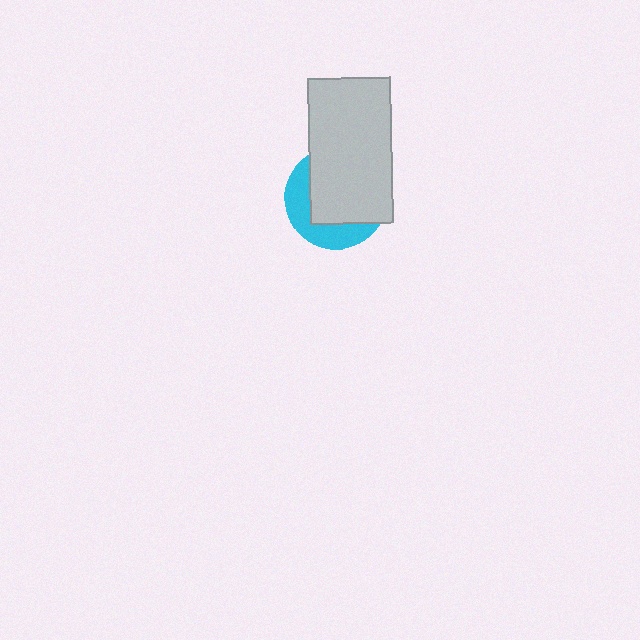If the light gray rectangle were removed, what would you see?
You would see the complete cyan circle.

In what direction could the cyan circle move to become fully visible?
The cyan circle could move toward the lower-left. That would shift it out from behind the light gray rectangle entirely.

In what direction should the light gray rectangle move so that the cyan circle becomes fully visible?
The light gray rectangle should move toward the upper-right. That is the shortest direction to clear the overlap and leave the cyan circle fully visible.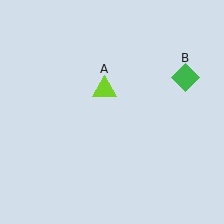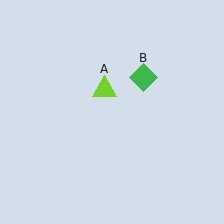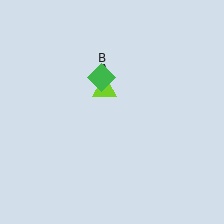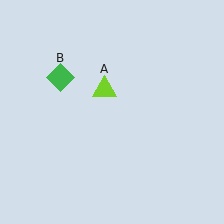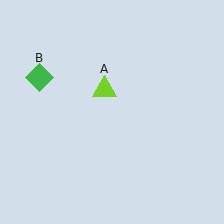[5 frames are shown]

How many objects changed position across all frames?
1 object changed position: green diamond (object B).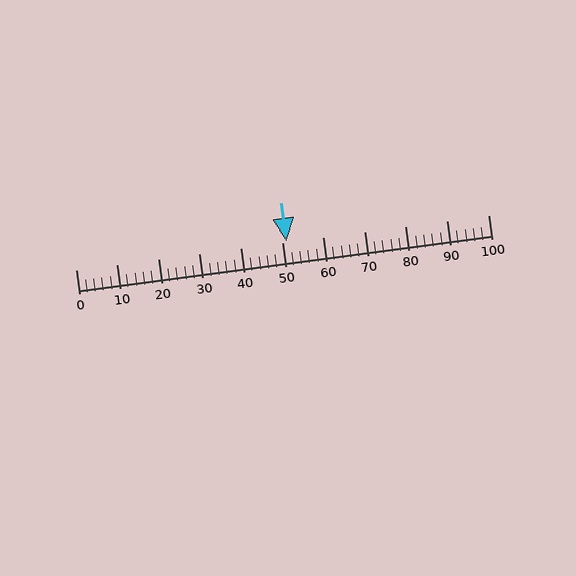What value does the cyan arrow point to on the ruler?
The cyan arrow points to approximately 51.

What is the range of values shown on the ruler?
The ruler shows values from 0 to 100.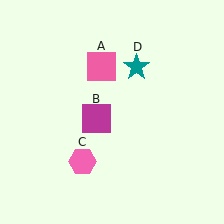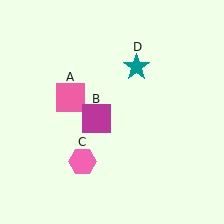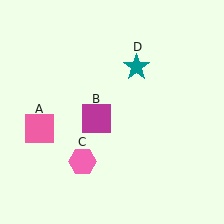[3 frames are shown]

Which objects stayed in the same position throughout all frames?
Magenta square (object B) and pink hexagon (object C) and teal star (object D) remained stationary.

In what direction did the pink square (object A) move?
The pink square (object A) moved down and to the left.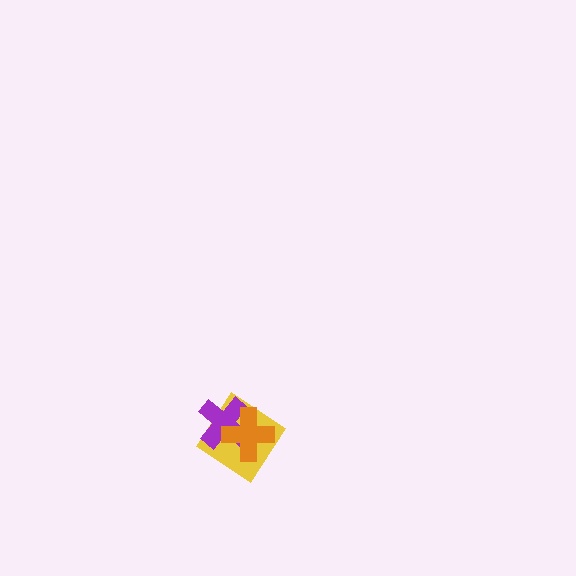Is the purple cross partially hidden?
Yes, it is partially covered by another shape.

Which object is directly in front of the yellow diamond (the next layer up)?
The purple cross is directly in front of the yellow diamond.